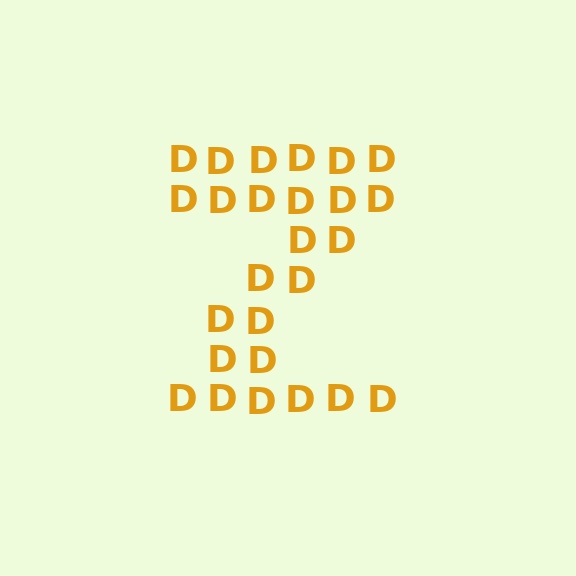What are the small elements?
The small elements are letter D's.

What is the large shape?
The large shape is the letter Z.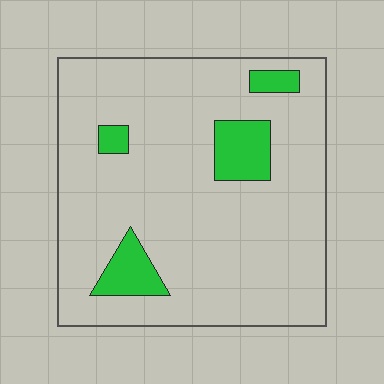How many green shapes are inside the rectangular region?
4.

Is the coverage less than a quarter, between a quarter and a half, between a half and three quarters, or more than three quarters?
Less than a quarter.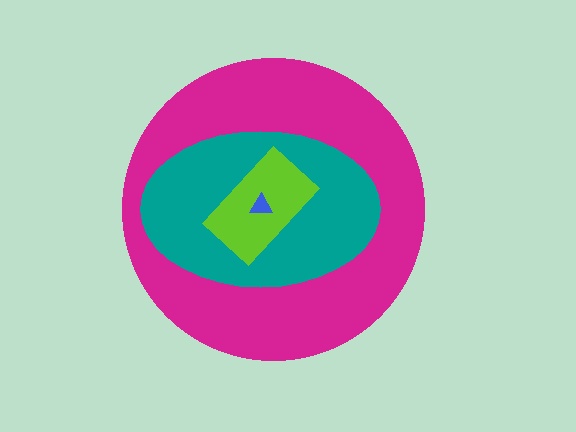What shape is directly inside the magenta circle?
The teal ellipse.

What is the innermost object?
The blue triangle.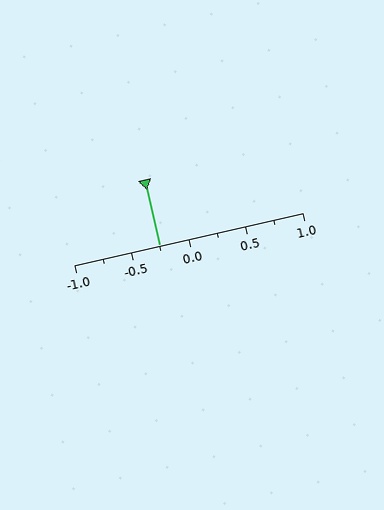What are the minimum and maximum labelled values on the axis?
The axis runs from -1.0 to 1.0.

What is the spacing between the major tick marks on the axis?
The major ticks are spaced 0.5 apart.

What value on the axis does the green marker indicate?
The marker indicates approximately -0.25.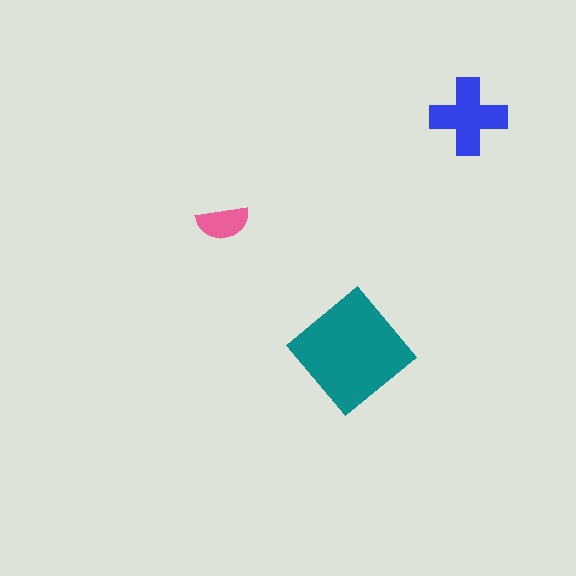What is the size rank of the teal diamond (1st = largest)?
1st.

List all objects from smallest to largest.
The pink semicircle, the blue cross, the teal diamond.